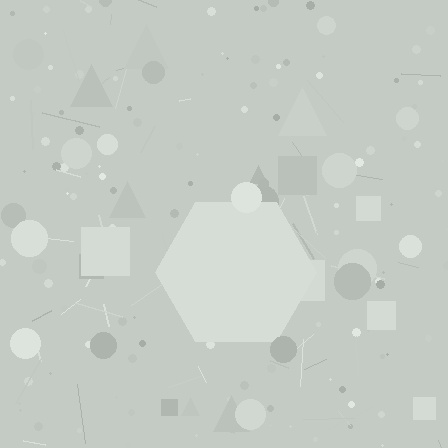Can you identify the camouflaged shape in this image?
The camouflaged shape is a hexagon.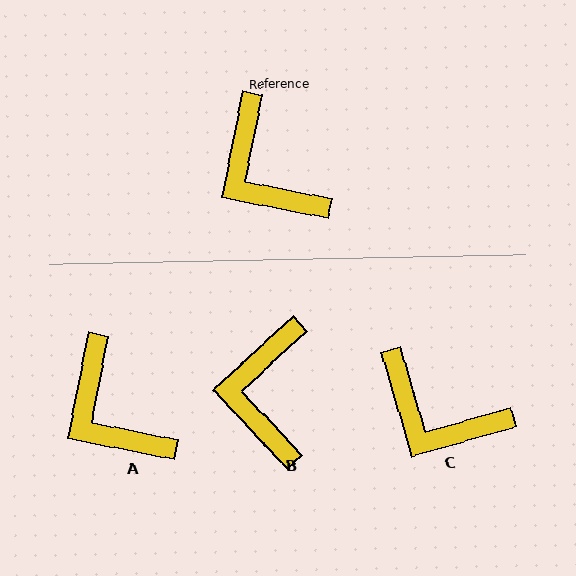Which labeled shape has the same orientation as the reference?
A.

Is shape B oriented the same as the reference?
No, it is off by about 36 degrees.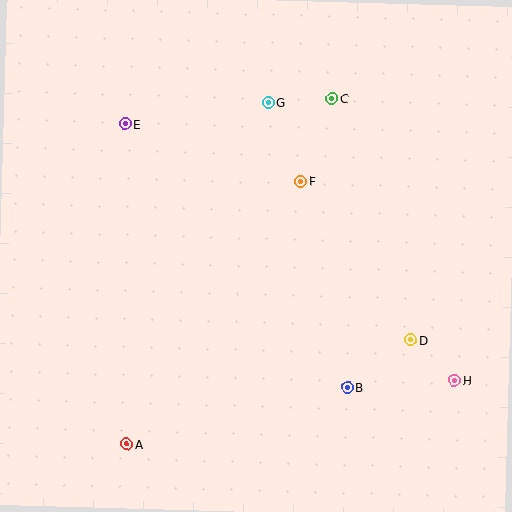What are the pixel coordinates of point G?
Point G is at (268, 103).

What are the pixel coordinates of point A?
Point A is at (126, 444).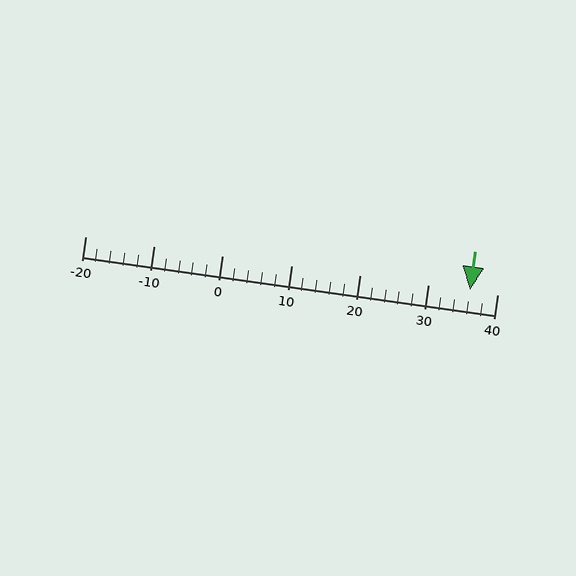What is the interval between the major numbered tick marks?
The major tick marks are spaced 10 units apart.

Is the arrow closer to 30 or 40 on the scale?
The arrow is closer to 40.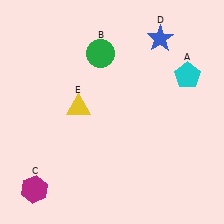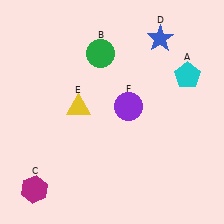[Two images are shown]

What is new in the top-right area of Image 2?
A purple circle (F) was added in the top-right area of Image 2.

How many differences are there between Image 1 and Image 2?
There is 1 difference between the two images.